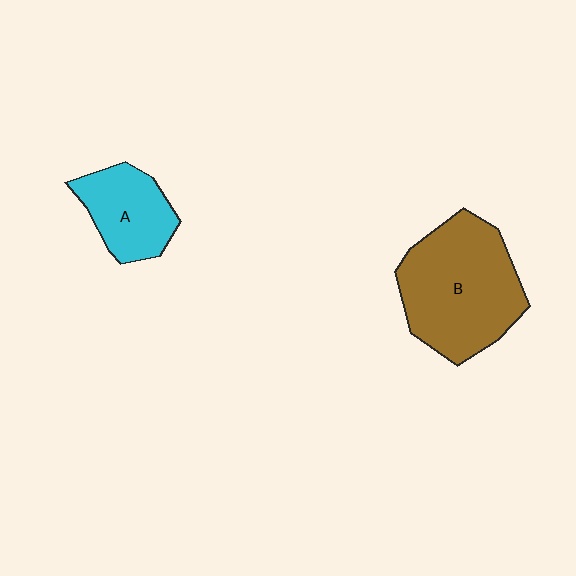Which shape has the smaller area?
Shape A (cyan).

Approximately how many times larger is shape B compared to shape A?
Approximately 1.9 times.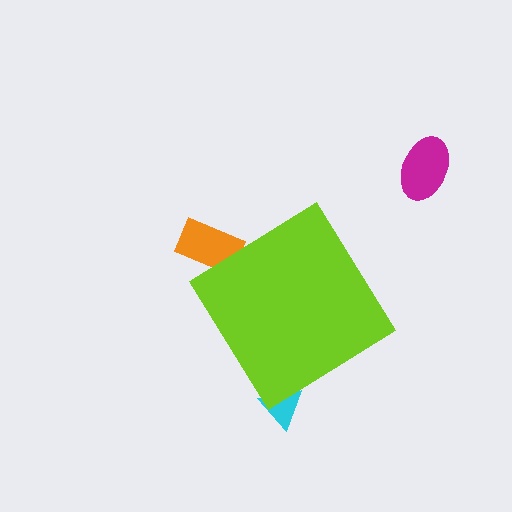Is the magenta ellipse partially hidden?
No, the magenta ellipse is fully visible.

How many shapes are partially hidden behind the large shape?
2 shapes are partially hidden.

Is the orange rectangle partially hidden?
Yes, the orange rectangle is partially hidden behind the lime diamond.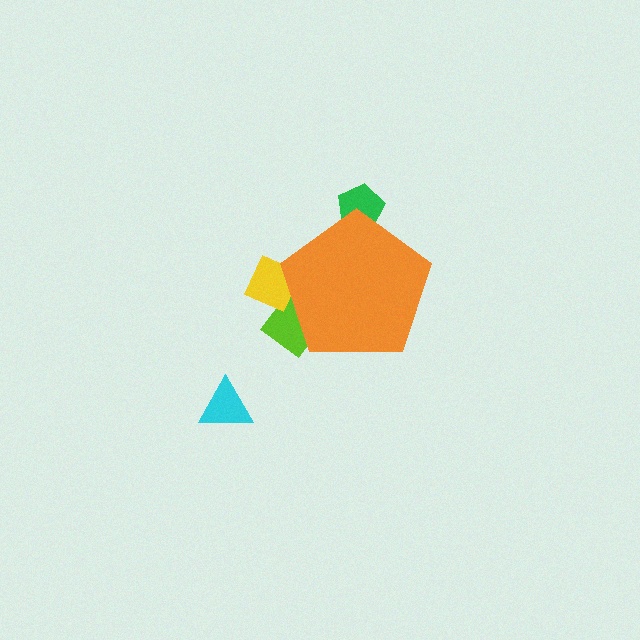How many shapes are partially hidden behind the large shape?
3 shapes are partially hidden.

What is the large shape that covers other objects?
An orange pentagon.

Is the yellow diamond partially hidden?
Yes, the yellow diamond is partially hidden behind the orange pentagon.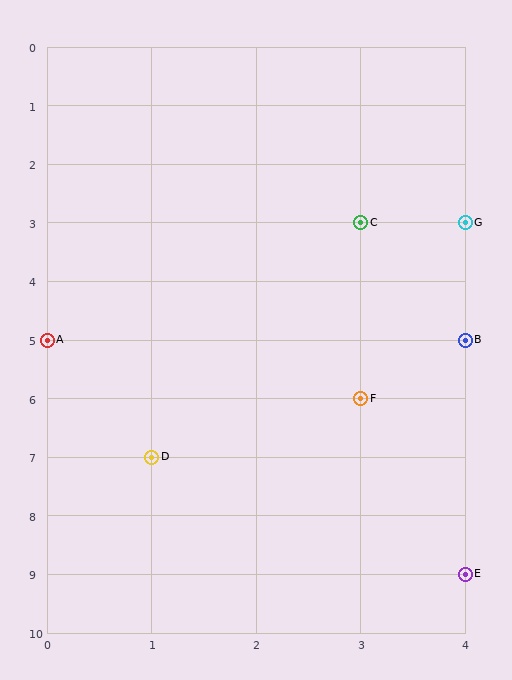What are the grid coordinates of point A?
Point A is at grid coordinates (0, 5).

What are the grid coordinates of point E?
Point E is at grid coordinates (4, 9).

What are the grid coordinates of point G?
Point G is at grid coordinates (4, 3).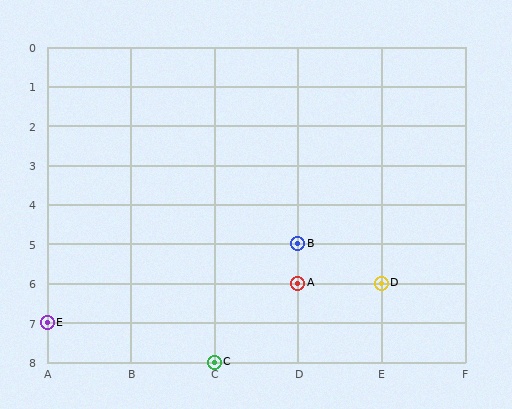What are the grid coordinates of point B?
Point B is at grid coordinates (D, 5).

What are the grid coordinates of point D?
Point D is at grid coordinates (E, 6).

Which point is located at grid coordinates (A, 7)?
Point E is at (A, 7).